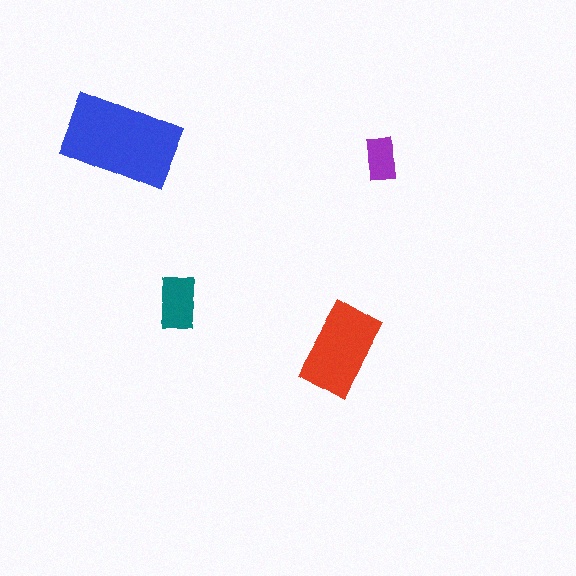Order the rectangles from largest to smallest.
the blue one, the red one, the teal one, the purple one.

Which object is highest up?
The blue rectangle is topmost.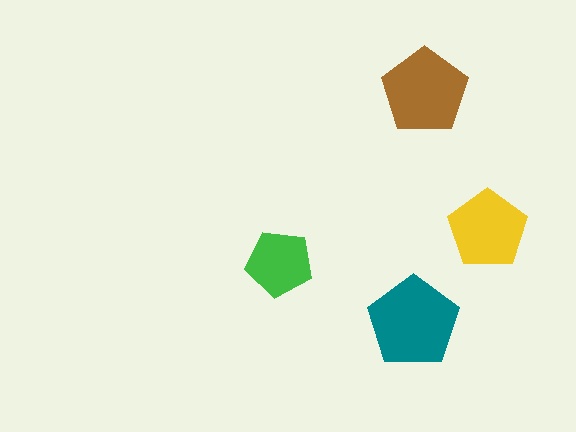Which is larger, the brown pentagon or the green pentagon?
The brown one.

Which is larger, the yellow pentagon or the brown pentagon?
The brown one.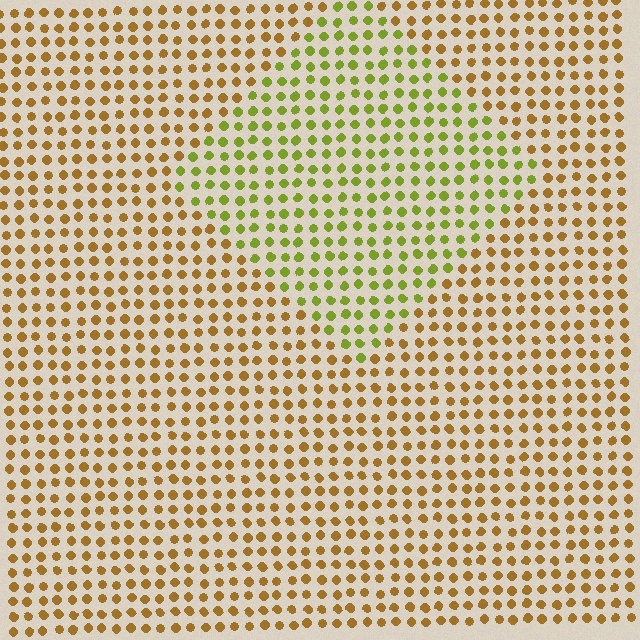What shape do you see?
I see a diamond.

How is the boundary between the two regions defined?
The boundary is defined purely by a slight shift in hue (about 41 degrees). Spacing, size, and orientation are identical on both sides.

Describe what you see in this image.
The image is filled with small brown elements in a uniform arrangement. A diamond-shaped region is visible where the elements are tinted to a slightly different hue, forming a subtle color boundary.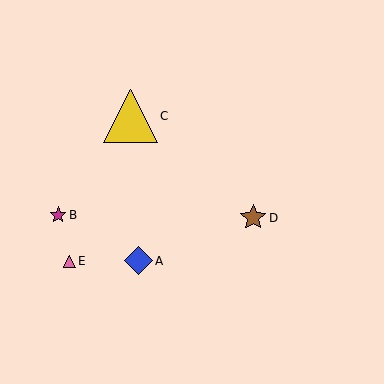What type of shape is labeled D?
Shape D is a brown star.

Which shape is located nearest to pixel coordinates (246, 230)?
The brown star (labeled D) at (253, 218) is nearest to that location.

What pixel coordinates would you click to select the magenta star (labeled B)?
Click at (58, 215) to select the magenta star B.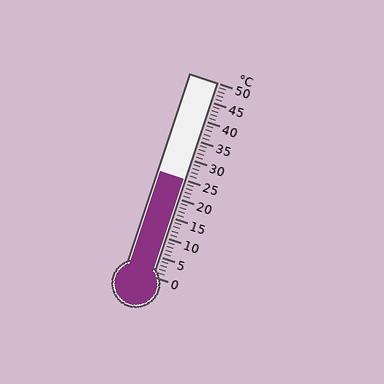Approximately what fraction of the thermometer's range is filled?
The thermometer is filled to approximately 50% of its range.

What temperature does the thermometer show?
The thermometer shows approximately 25°C.